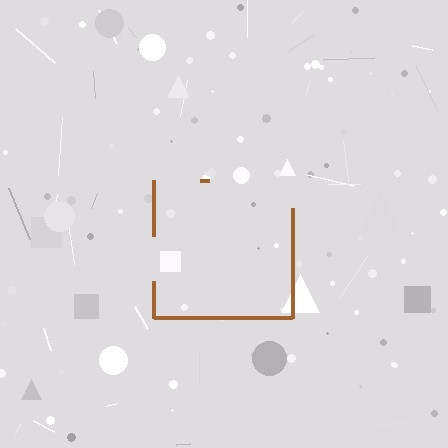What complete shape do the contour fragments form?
The contour fragments form a square.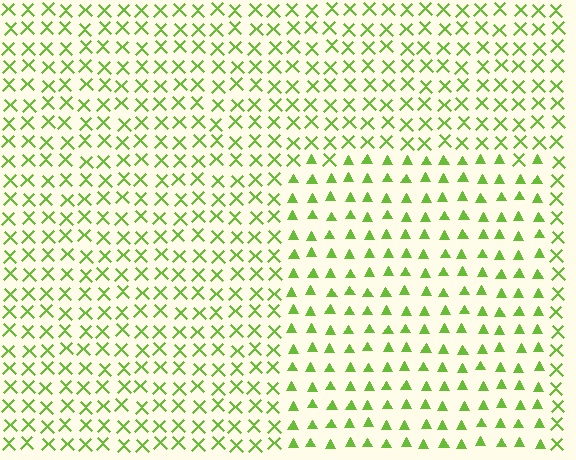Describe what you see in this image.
The image is filled with small lime elements arranged in a uniform grid. A rectangle-shaped region contains triangles, while the surrounding area contains X marks. The boundary is defined purely by the change in element shape.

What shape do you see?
I see a rectangle.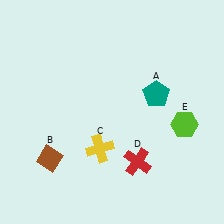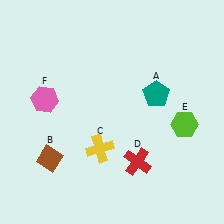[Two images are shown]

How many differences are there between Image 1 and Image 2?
There is 1 difference between the two images.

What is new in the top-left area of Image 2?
A pink hexagon (F) was added in the top-left area of Image 2.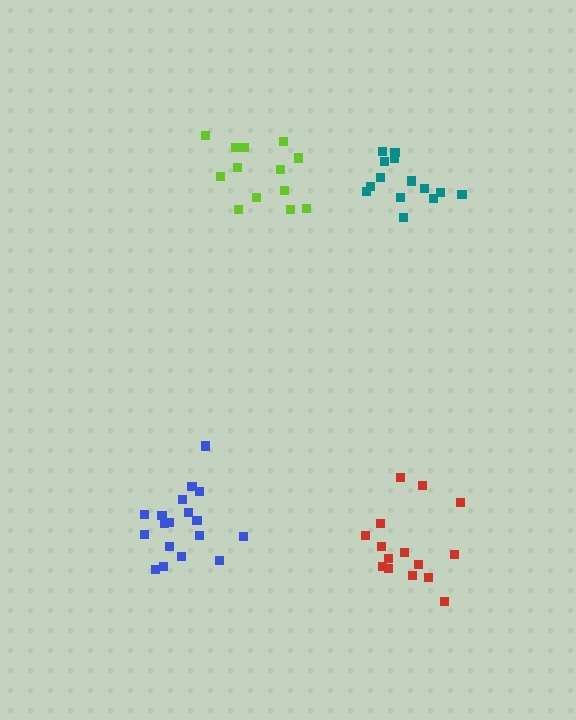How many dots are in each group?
Group 1: 18 dots, Group 2: 14 dots, Group 3: 15 dots, Group 4: 14 dots (61 total).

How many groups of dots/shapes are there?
There are 4 groups.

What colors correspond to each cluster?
The clusters are colored: blue, lime, red, teal.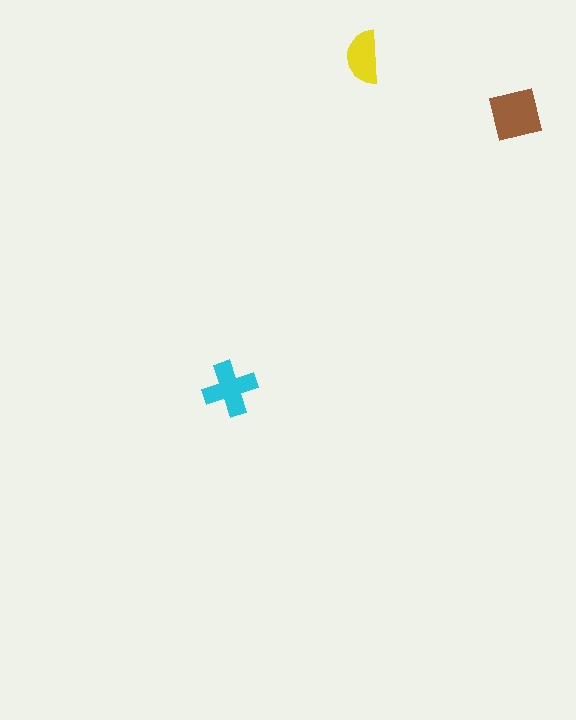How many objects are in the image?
There are 3 objects in the image.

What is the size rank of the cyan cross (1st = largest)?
2nd.